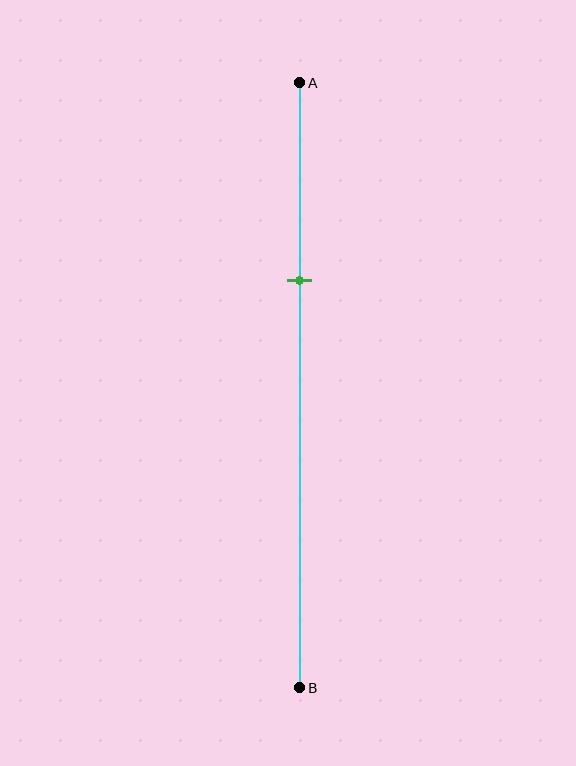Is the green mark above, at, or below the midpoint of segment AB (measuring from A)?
The green mark is above the midpoint of segment AB.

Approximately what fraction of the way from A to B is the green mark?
The green mark is approximately 35% of the way from A to B.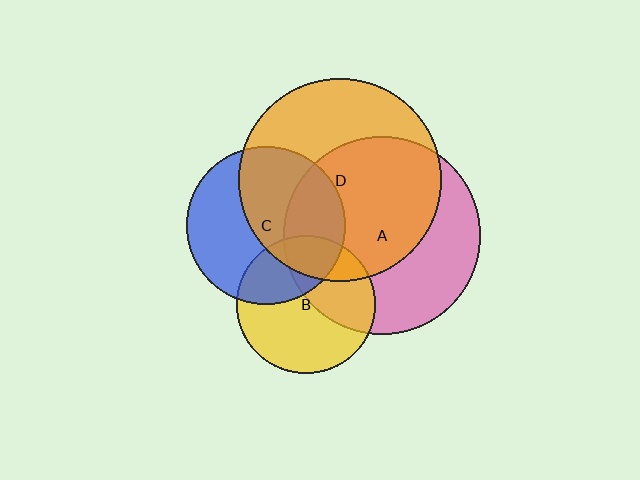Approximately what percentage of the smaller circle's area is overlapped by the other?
Approximately 30%.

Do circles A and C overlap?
Yes.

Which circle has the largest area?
Circle D (orange).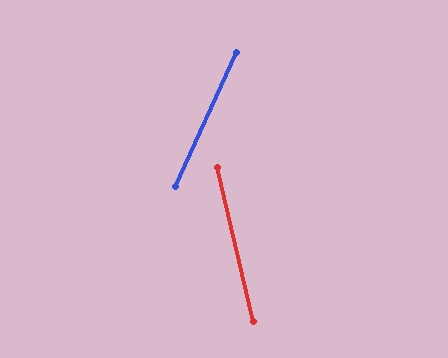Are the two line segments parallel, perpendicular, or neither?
Neither parallel nor perpendicular — they differ by about 37°.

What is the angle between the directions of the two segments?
Approximately 37 degrees.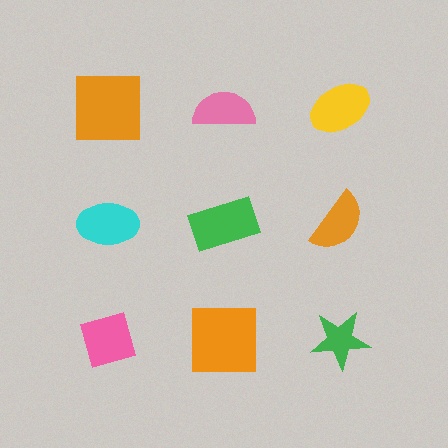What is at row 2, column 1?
A cyan ellipse.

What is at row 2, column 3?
An orange semicircle.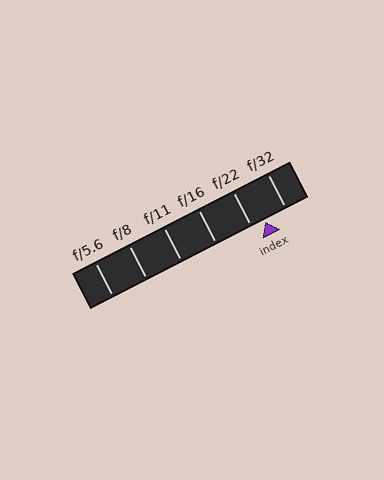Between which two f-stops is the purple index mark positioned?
The index mark is between f/22 and f/32.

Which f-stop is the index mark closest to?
The index mark is closest to f/22.